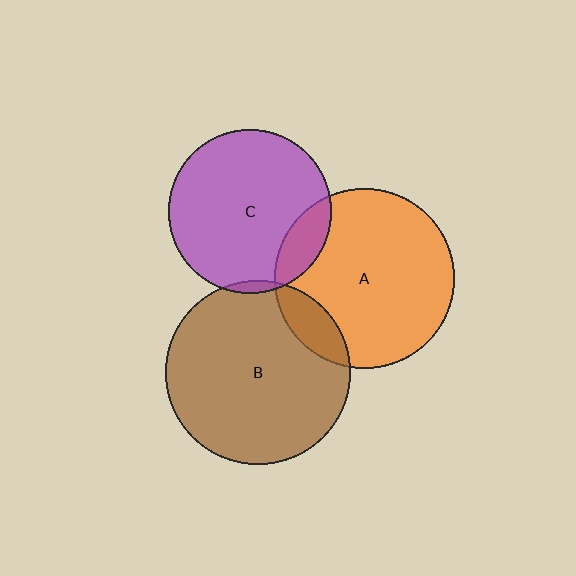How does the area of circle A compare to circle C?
Approximately 1.2 times.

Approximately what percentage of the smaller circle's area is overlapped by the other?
Approximately 15%.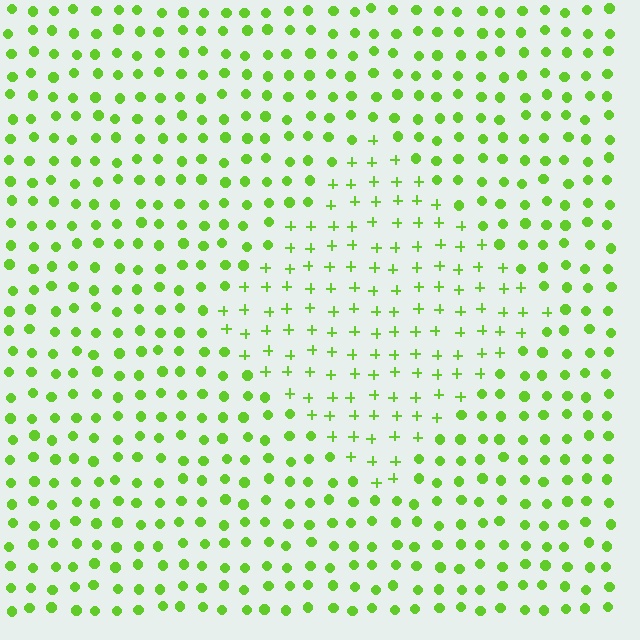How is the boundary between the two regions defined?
The boundary is defined by a change in element shape: plus signs inside vs. circles outside. All elements share the same color and spacing.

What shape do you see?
I see a diamond.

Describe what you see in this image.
The image is filled with small lime elements arranged in a uniform grid. A diamond-shaped region contains plus signs, while the surrounding area contains circles. The boundary is defined purely by the change in element shape.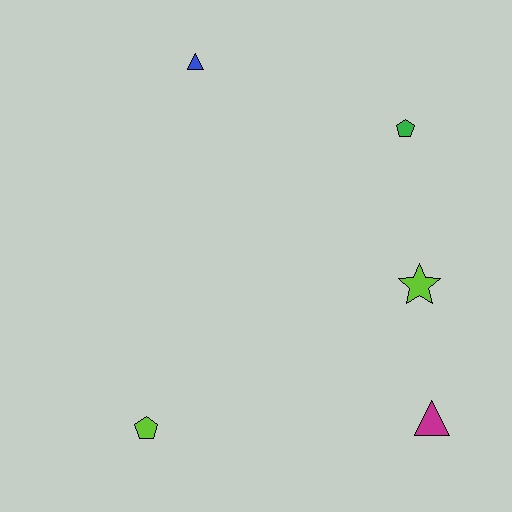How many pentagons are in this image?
There are 2 pentagons.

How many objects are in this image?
There are 5 objects.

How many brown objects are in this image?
There are no brown objects.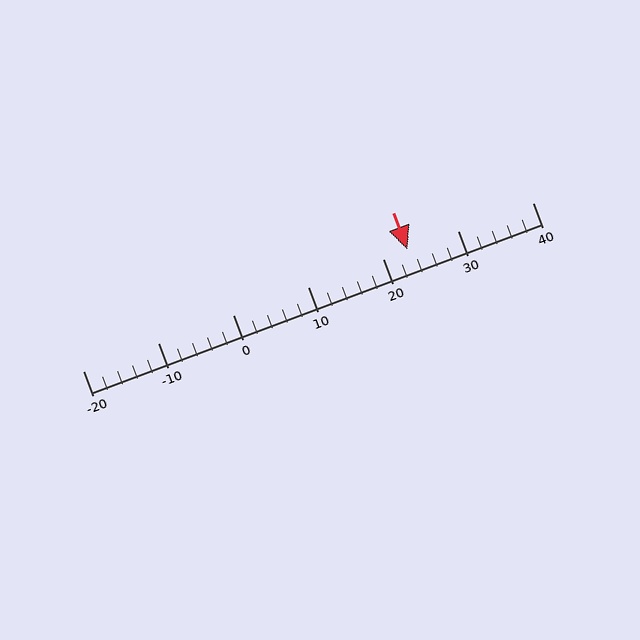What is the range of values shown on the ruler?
The ruler shows values from -20 to 40.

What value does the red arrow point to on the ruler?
The red arrow points to approximately 23.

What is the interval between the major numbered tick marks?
The major tick marks are spaced 10 units apart.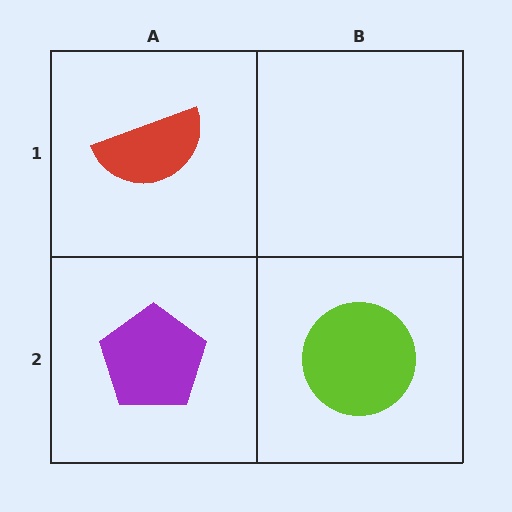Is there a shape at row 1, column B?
No, that cell is empty.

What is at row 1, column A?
A red semicircle.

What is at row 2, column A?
A purple pentagon.